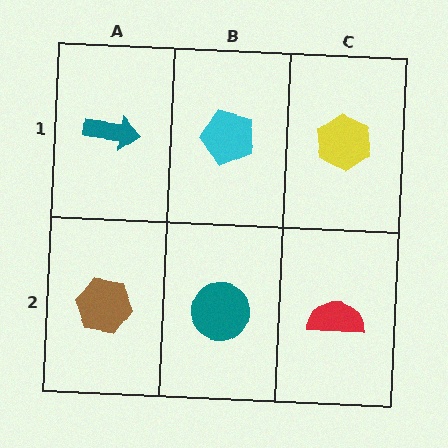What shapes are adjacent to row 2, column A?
A teal arrow (row 1, column A), a teal circle (row 2, column B).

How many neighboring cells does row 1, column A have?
2.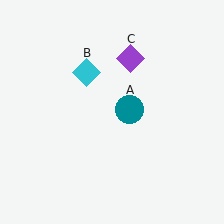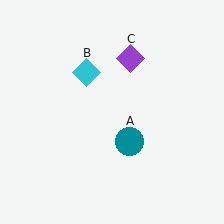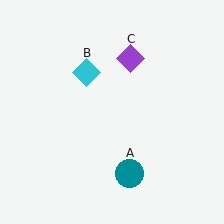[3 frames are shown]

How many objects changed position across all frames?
1 object changed position: teal circle (object A).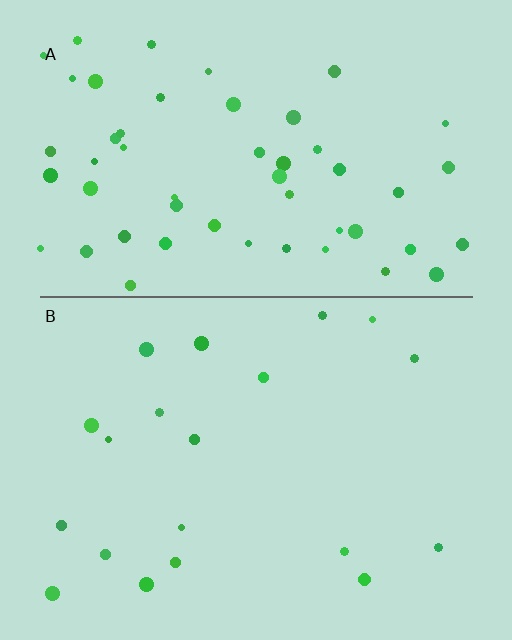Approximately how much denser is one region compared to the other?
Approximately 2.7× — region A over region B.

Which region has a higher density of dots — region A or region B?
A (the top).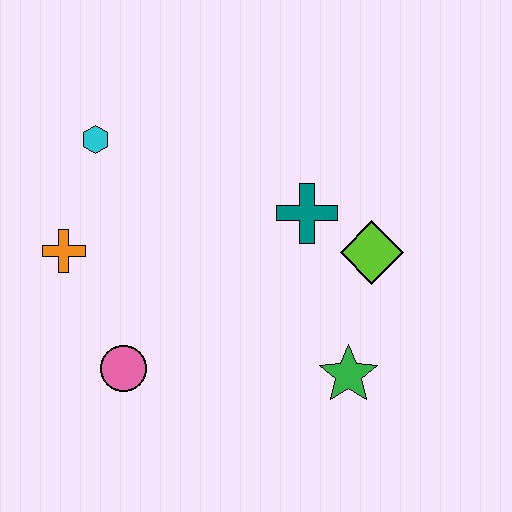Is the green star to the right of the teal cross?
Yes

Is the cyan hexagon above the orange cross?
Yes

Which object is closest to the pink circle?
The orange cross is closest to the pink circle.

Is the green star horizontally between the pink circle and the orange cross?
No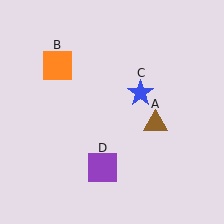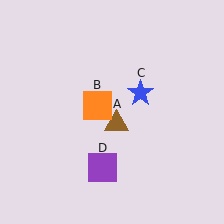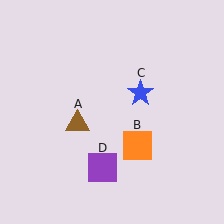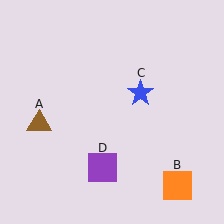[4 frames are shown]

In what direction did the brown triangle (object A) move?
The brown triangle (object A) moved left.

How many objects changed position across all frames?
2 objects changed position: brown triangle (object A), orange square (object B).